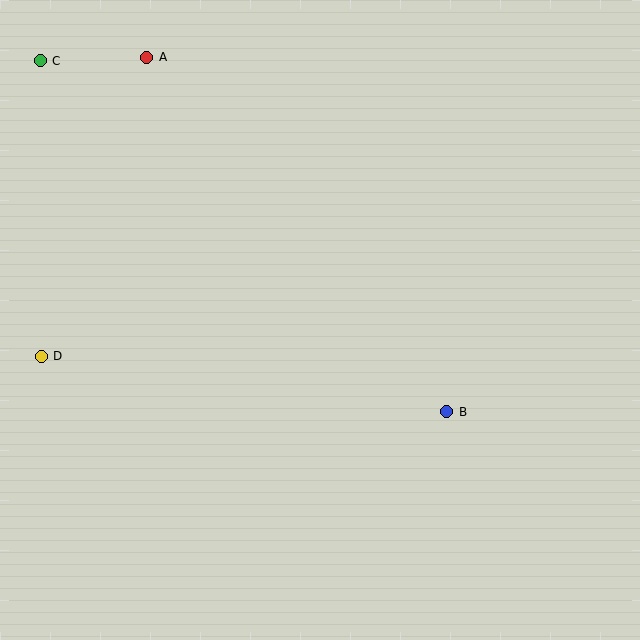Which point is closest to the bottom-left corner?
Point D is closest to the bottom-left corner.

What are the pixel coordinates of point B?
Point B is at (446, 412).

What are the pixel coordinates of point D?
Point D is at (41, 356).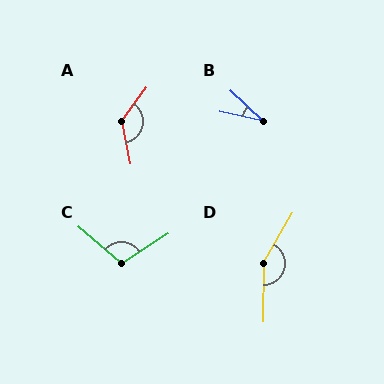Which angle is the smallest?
B, at approximately 31 degrees.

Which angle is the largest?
D, at approximately 150 degrees.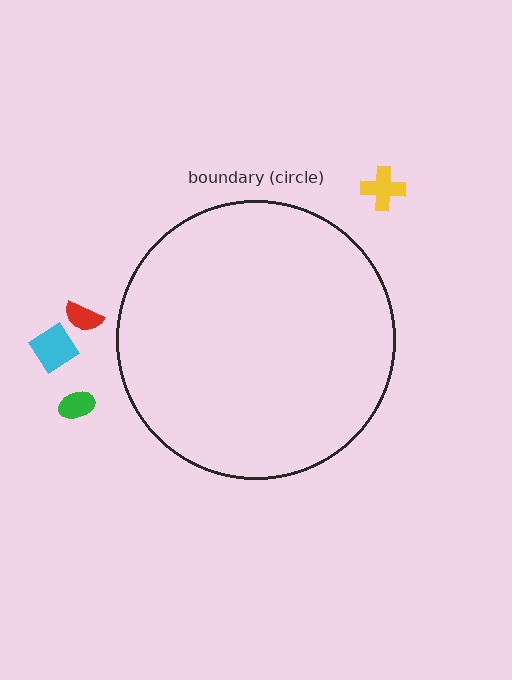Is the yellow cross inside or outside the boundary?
Outside.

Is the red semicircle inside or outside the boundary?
Outside.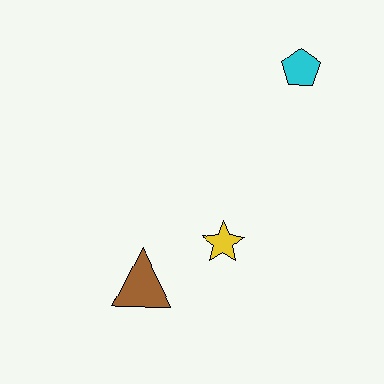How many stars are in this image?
There is 1 star.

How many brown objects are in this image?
There is 1 brown object.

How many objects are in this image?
There are 3 objects.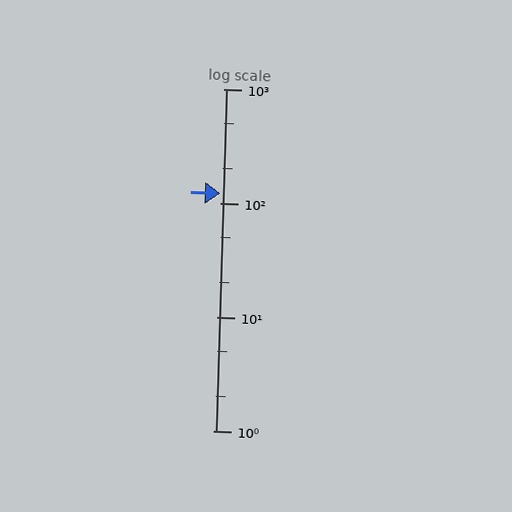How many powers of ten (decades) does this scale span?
The scale spans 3 decades, from 1 to 1000.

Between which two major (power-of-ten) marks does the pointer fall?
The pointer is between 100 and 1000.